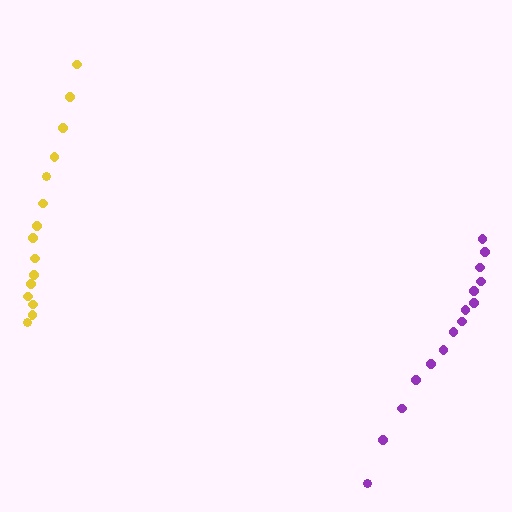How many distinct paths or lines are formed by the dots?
There are 2 distinct paths.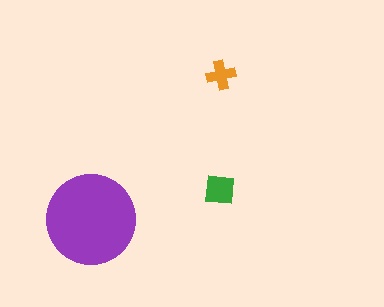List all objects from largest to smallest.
The purple circle, the green square, the orange cross.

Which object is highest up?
The orange cross is topmost.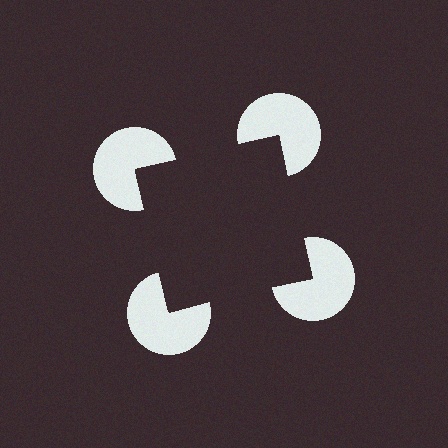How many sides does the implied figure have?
4 sides.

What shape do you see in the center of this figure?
An illusory square — its edges are inferred from the aligned wedge cuts in the pac-man discs, not physically drawn.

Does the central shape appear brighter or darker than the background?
It typically appears slightly darker than the background, even though no actual brightness change is drawn.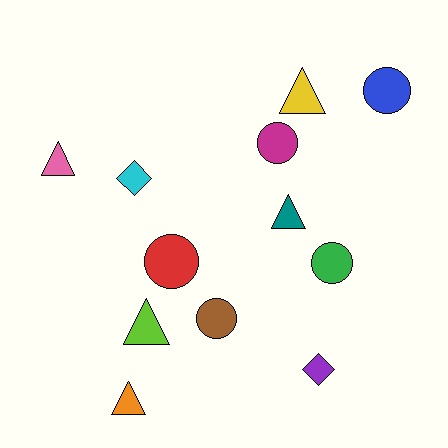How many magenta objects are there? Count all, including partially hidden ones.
There is 1 magenta object.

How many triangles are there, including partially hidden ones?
There are 5 triangles.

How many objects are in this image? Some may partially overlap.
There are 12 objects.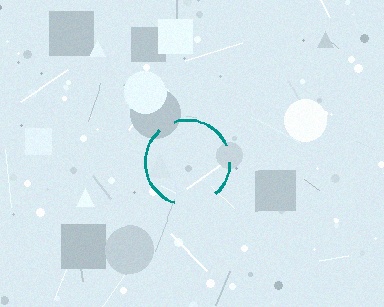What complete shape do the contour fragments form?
The contour fragments form a circle.